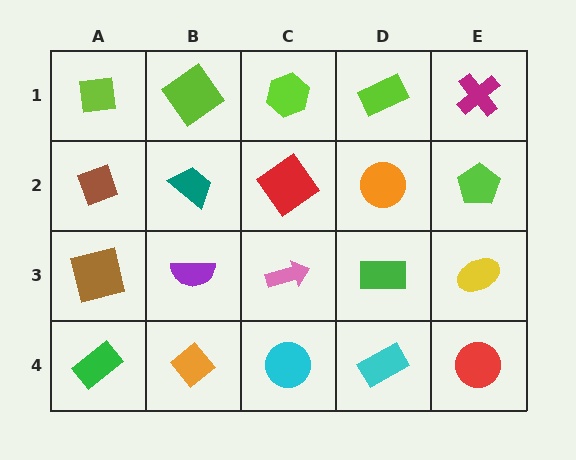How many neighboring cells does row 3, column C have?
4.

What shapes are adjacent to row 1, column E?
A lime pentagon (row 2, column E), a lime rectangle (row 1, column D).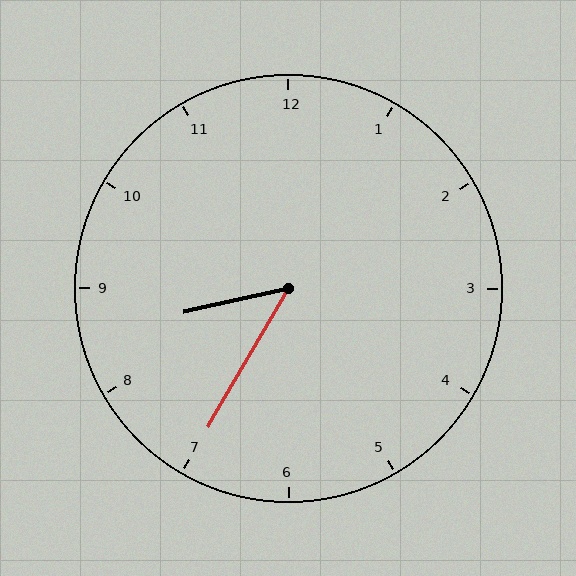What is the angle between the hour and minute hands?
Approximately 48 degrees.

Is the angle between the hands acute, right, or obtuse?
It is acute.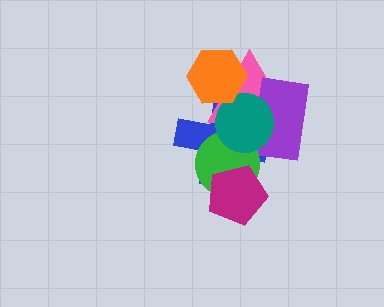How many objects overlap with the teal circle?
4 objects overlap with the teal circle.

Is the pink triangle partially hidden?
Yes, it is partially covered by another shape.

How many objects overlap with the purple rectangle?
3 objects overlap with the purple rectangle.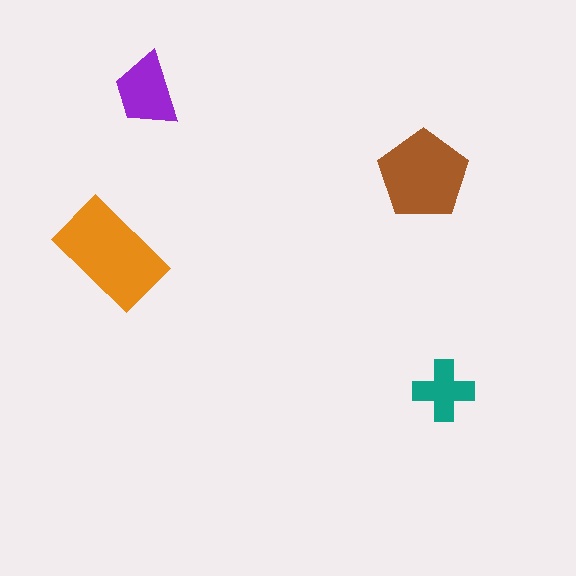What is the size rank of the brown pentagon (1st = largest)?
2nd.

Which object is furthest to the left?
The orange rectangle is leftmost.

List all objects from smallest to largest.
The teal cross, the purple trapezoid, the brown pentagon, the orange rectangle.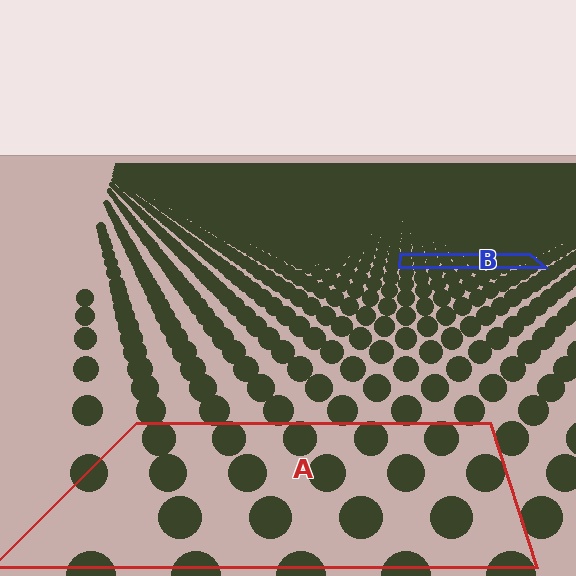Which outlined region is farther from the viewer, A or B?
Region B is farther from the viewer — the texture elements inside it appear smaller and more densely packed.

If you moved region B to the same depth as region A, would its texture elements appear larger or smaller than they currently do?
They would appear larger. At a closer depth, the same texture elements are projected at a bigger on-screen size.